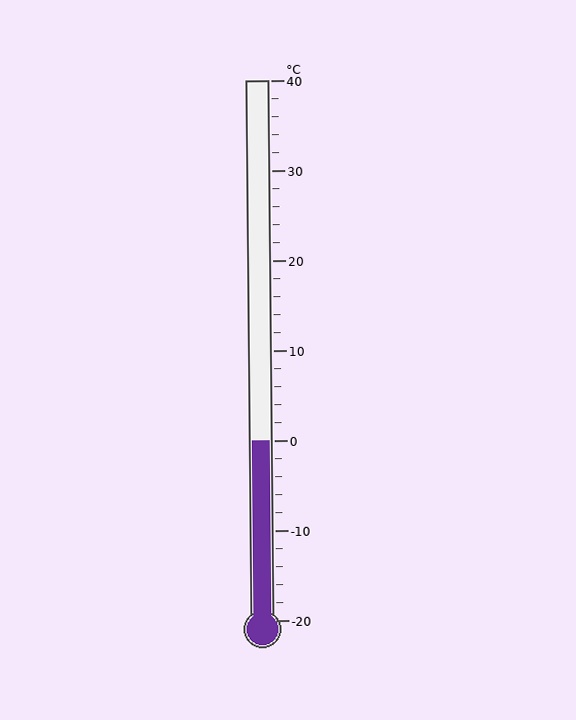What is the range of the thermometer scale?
The thermometer scale ranges from -20°C to 40°C.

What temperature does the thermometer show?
The thermometer shows approximately 0°C.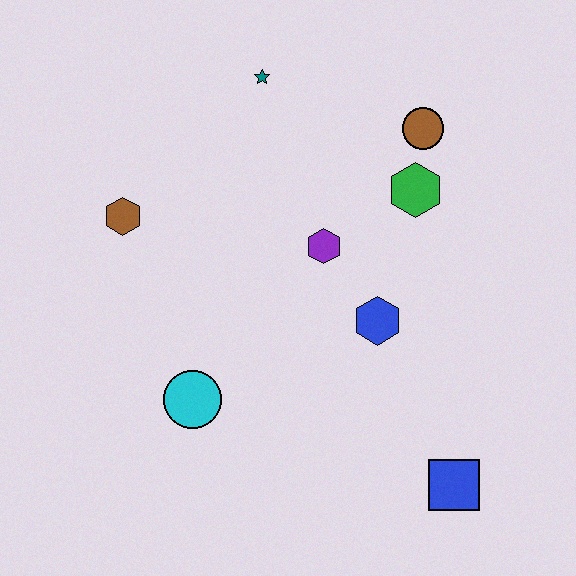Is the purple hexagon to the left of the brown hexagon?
No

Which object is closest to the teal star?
The brown circle is closest to the teal star.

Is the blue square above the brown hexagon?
No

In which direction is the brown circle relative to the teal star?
The brown circle is to the right of the teal star.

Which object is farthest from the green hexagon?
The cyan circle is farthest from the green hexagon.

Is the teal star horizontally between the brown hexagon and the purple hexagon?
Yes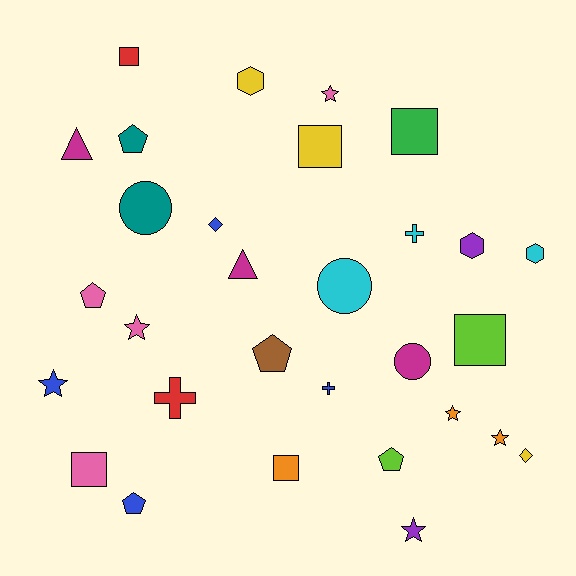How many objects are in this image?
There are 30 objects.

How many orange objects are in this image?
There are 3 orange objects.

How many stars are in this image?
There are 6 stars.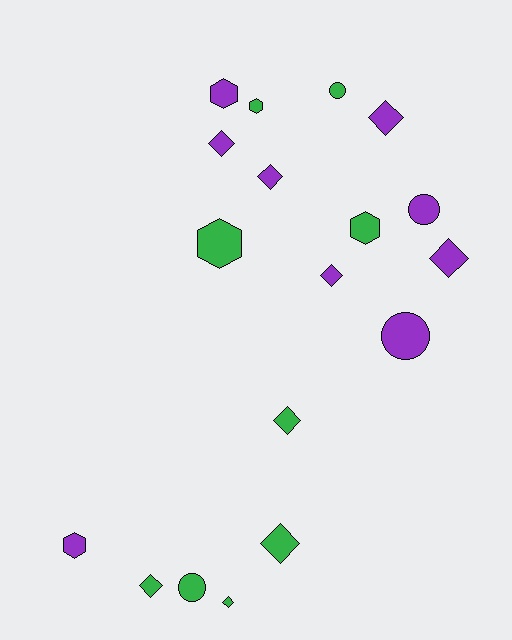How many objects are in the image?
There are 18 objects.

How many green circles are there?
There are 2 green circles.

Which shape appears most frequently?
Diamond, with 9 objects.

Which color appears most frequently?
Green, with 9 objects.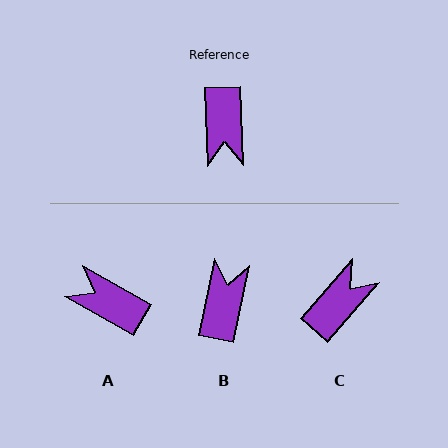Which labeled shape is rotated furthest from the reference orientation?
B, about 167 degrees away.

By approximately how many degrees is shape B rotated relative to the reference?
Approximately 167 degrees counter-clockwise.